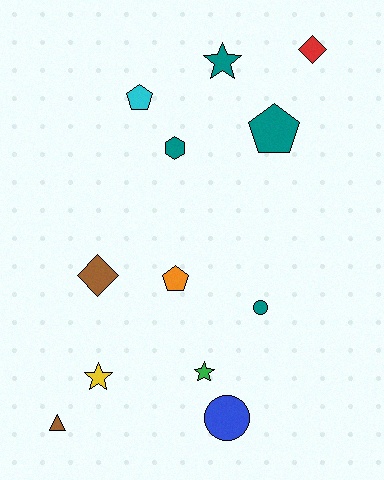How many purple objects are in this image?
There are no purple objects.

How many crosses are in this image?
There are no crosses.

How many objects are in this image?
There are 12 objects.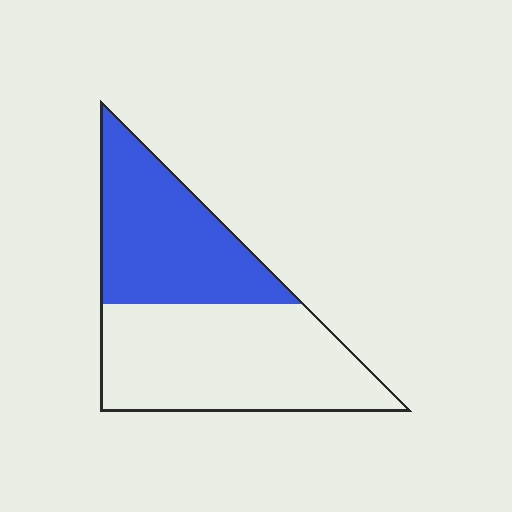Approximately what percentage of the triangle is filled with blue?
Approximately 45%.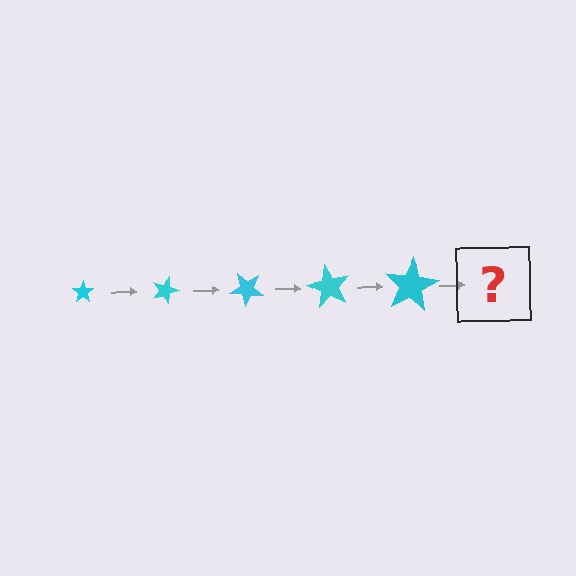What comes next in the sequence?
The next element should be a star, larger than the previous one and rotated 100 degrees from the start.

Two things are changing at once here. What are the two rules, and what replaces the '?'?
The two rules are that the star grows larger each step and it rotates 20 degrees each step. The '?' should be a star, larger than the previous one and rotated 100 degrees from the start.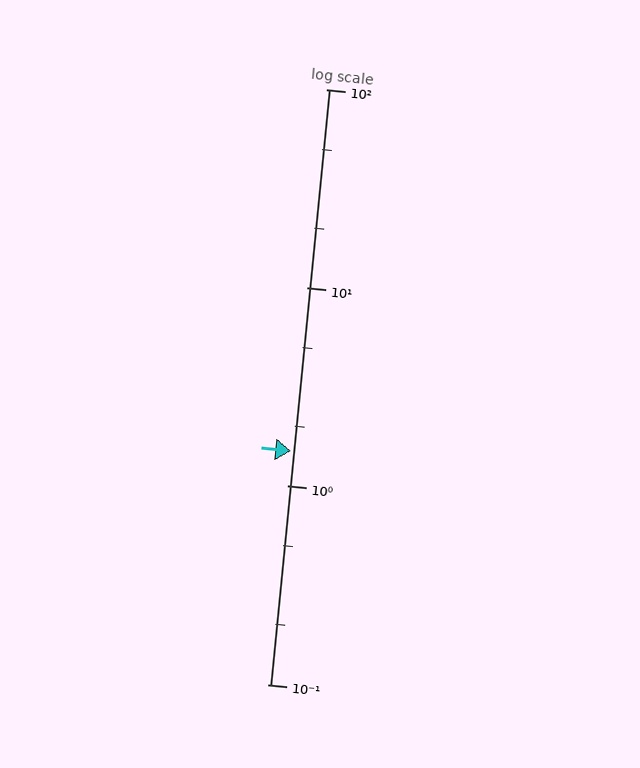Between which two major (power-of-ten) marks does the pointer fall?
The pointer is between 1 and 10.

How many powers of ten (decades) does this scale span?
The scale spans 3 decades, from 0.1 to 100.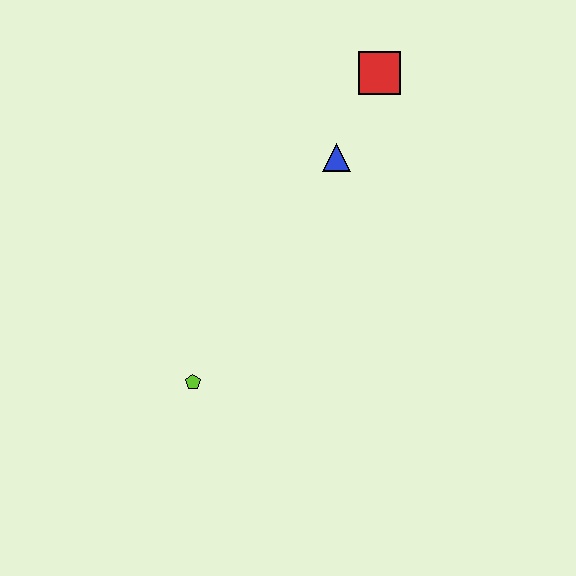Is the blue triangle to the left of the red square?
Yes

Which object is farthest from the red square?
The lime pentagon is farthest from the red square.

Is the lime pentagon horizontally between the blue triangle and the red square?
No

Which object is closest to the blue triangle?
The red square is closest to the blue triangle.